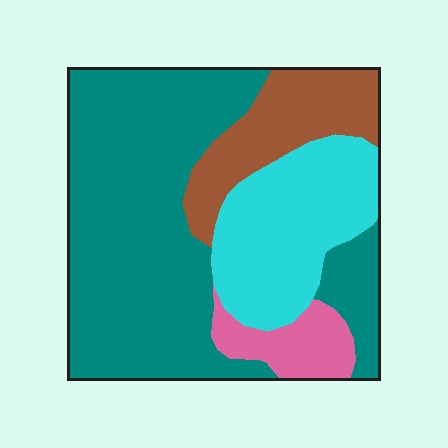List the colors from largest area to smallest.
From largest to smallest: teal, cyan, brown, pink.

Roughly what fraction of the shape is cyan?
Cyan covers roughly 20% of the shape.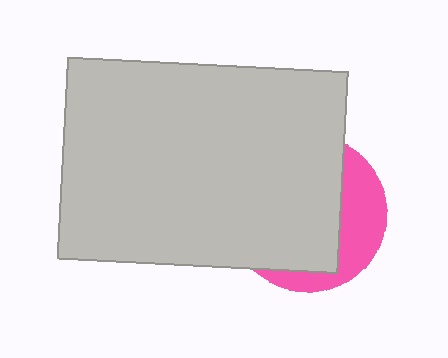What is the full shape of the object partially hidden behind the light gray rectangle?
The partially hidden object is a pink circle.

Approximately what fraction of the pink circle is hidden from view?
Roughly 69% of the pink circle is hidden behind the light gray rectangle.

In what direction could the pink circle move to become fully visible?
The pink circle could move right. That would shift it out from behind the light gray rectangle entirely.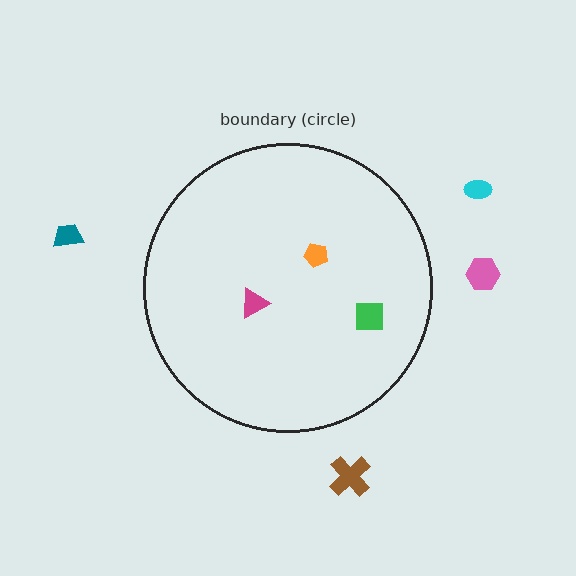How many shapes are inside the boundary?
3 inside, 4 outside.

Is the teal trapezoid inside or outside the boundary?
Outside.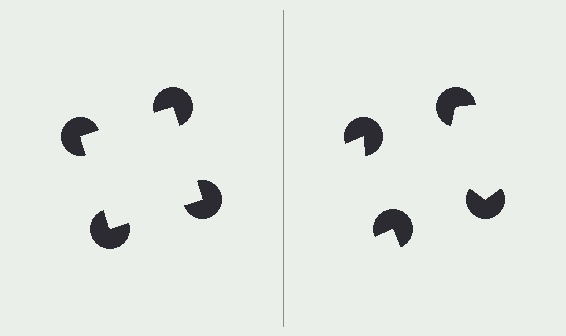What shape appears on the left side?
An illusory square.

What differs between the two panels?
The pac-man discs are positioned identically on both sides; only the wedge orientations differ. On the left they align to a square; on the right they are misaligned.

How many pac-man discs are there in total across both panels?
8 — 4 on each side.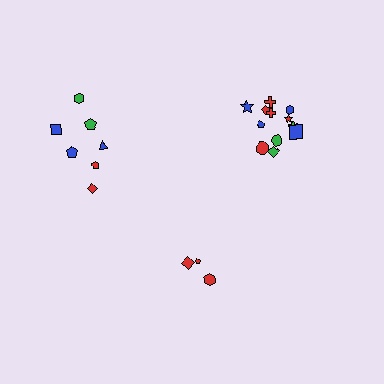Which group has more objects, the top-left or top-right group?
The top-right group.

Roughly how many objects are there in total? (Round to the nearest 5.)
Roughly 20 objects in total.